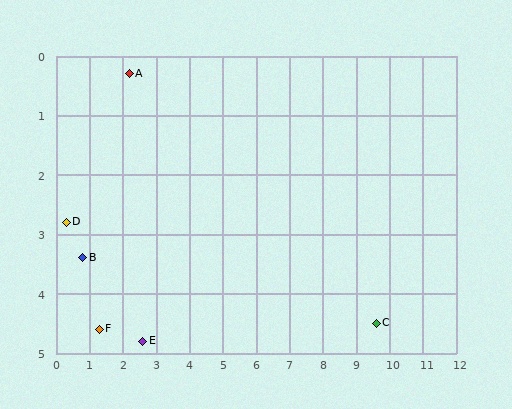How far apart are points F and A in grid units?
Points F and A are about 4.4 grid units apart.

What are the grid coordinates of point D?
Point D is at approximately (0.3, 2.8).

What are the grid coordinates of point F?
Point F is at approximately (1.3, 4.6).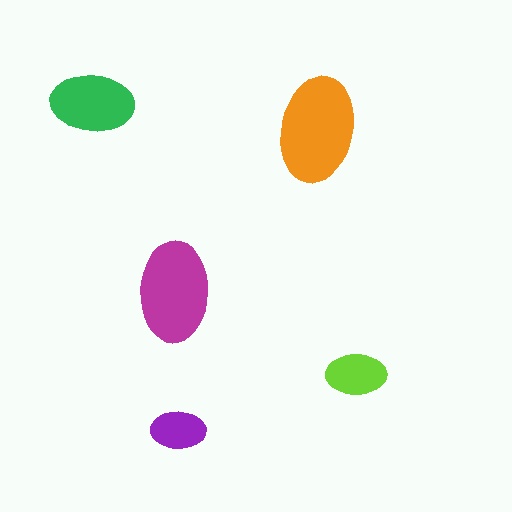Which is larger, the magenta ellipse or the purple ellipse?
The magenta one.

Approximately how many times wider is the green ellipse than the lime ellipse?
About 1.5 times wider.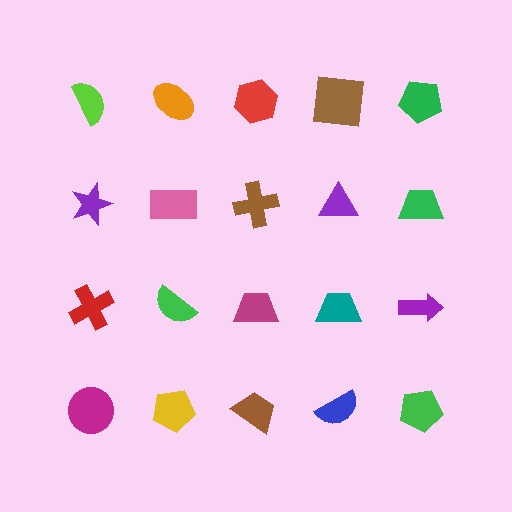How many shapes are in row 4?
5 shapes.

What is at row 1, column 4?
A brown square.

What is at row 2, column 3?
A brown cross.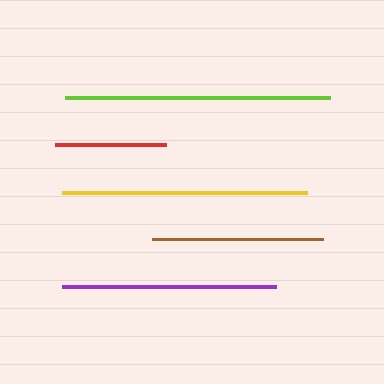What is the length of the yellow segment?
The yellow segment is approximately 245 pixels long.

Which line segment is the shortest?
The red line is the shortest at approximately 112 pixels.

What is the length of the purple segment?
The purple segment is approximately 214 pixels long.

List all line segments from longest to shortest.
From longest to shortest: lime, yellow, purple, brown, red.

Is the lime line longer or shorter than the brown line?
The lime line is longer than the brown line.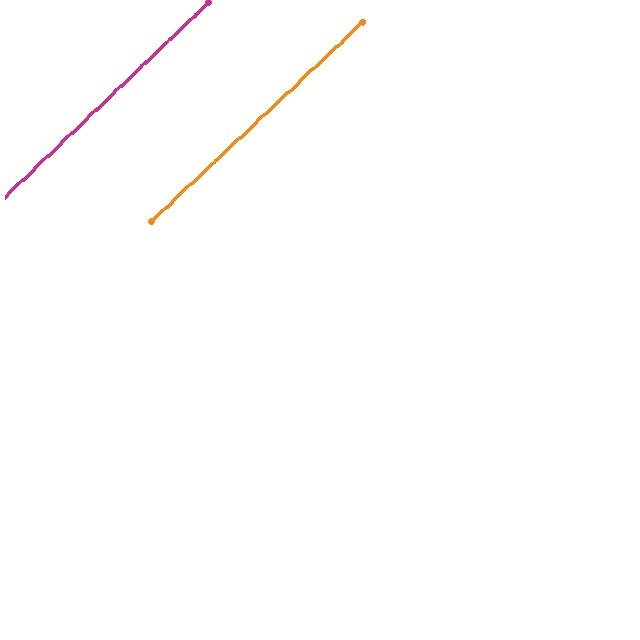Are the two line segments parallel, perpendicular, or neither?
Parallel — their directions differ by only 0.4°.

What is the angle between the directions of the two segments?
Approximately 0 degrees.